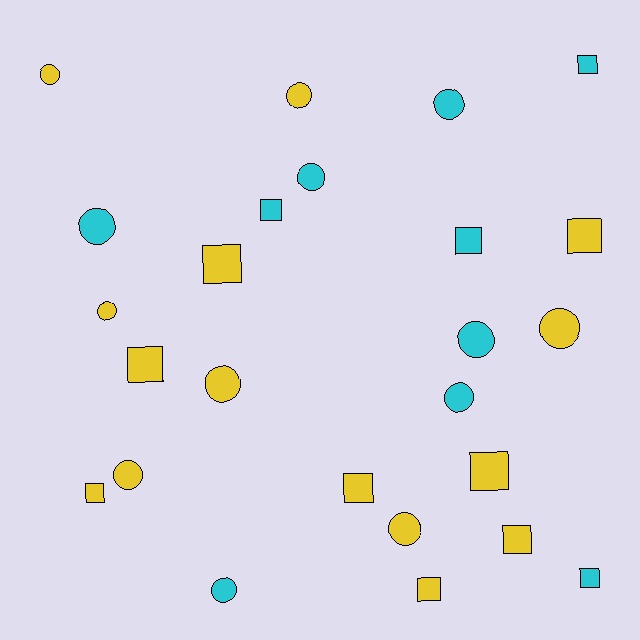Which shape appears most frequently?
Circle, with 13 objects.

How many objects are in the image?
There are 25 objects.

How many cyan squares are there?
There are 4 cyan squares.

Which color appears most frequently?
Yellow, with 15 objects.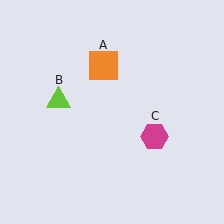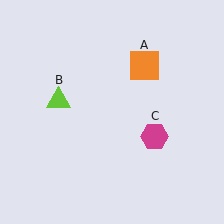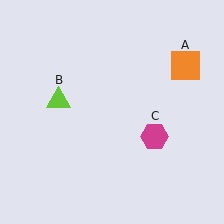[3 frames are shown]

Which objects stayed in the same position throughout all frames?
Lime triangle (object B) and magenta hexagon (object C) remained stationary.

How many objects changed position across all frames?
1 object changed position: orange square (object A).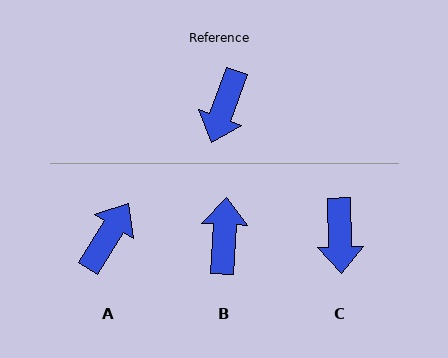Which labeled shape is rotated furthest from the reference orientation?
A, about 168 degrees away.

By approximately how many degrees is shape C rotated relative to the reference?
Approximately 22 degrees counter-clockwise.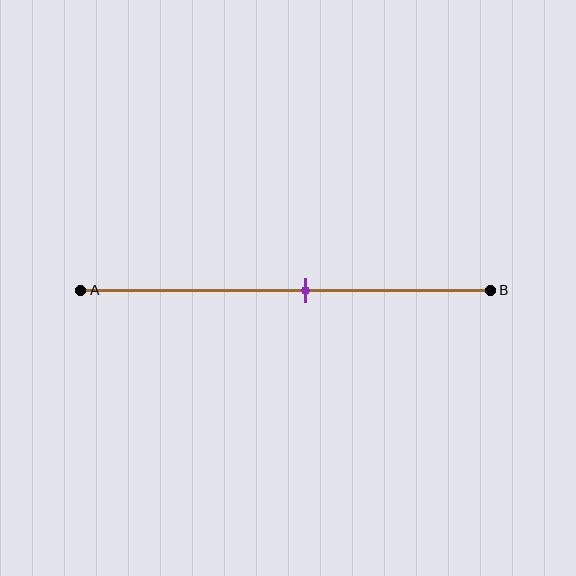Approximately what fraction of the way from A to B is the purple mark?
The purple mark is approximately 55% of the way from A to B.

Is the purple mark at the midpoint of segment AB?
No, the mark is at about 55% from A, not at the 50% midpoint.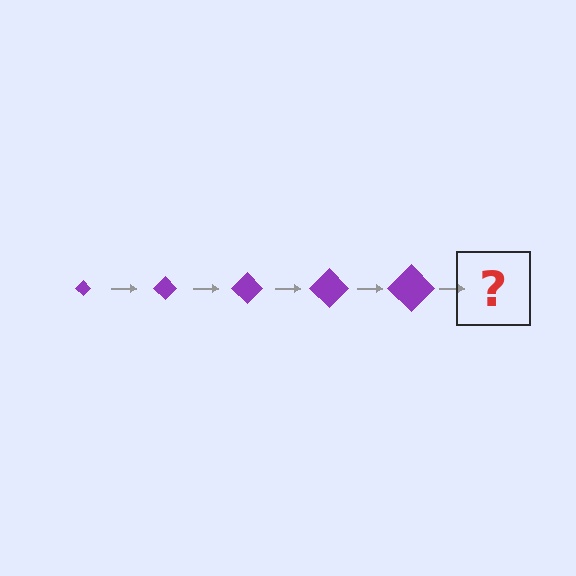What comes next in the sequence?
The next element should be a purple diamond, larger than the previous one.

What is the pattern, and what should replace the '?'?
The pattern is that the diamond gets progressively larger each step. The '?' should be a purple diamond, larger than the previous one.